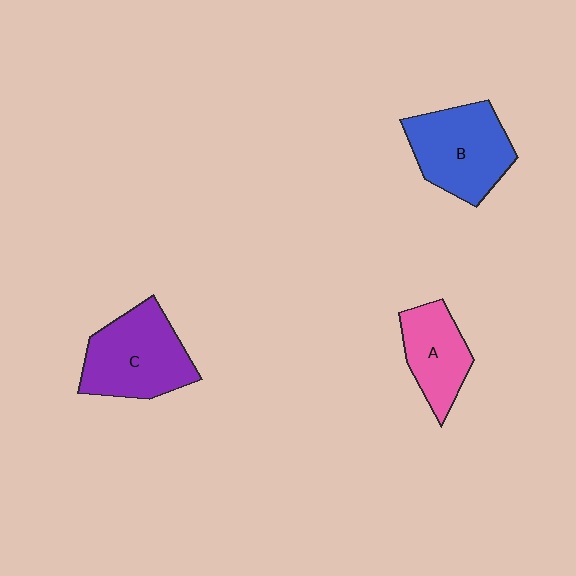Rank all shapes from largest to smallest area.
From largest to smallest: C (purple), B (blue), A (pink).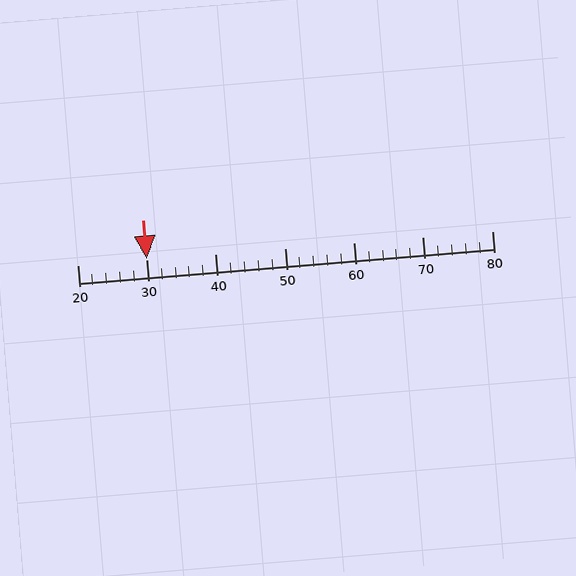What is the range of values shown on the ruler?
The ruler shows values from 20 to 80.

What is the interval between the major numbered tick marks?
The major tick marks are spaced 10 units apart.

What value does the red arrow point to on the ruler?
The red arrow points to approximately 30.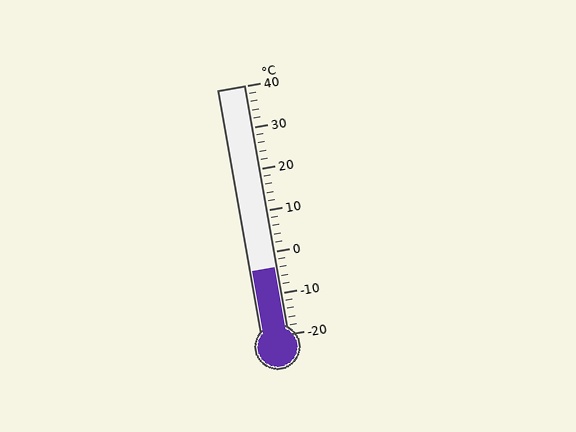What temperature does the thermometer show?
The thermometer shows approximately -4°C.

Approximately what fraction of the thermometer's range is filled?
The thermometer is filled to approximately 25% of its range.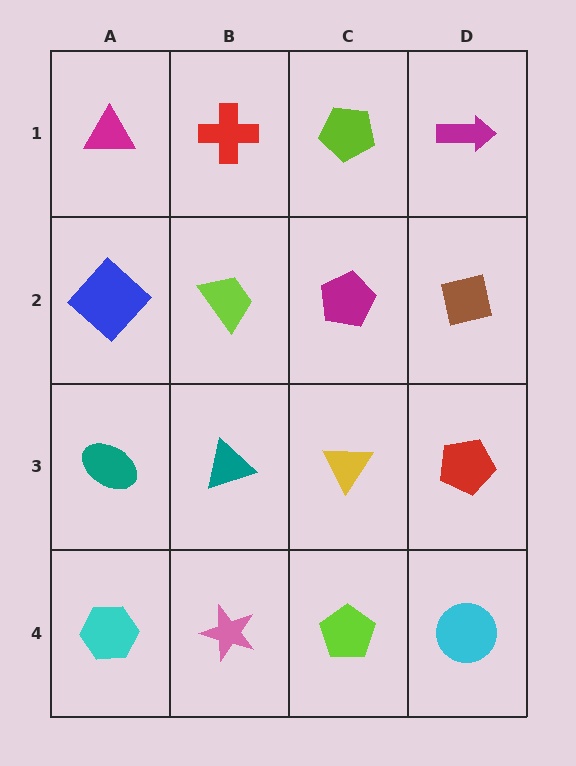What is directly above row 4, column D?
A red pentagon.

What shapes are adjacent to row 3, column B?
A lime trapezoid (row 2, column B), a pink star (row 4, column B), a teal ellipse (row 3, column A), a yellow triangle (row 3, column C).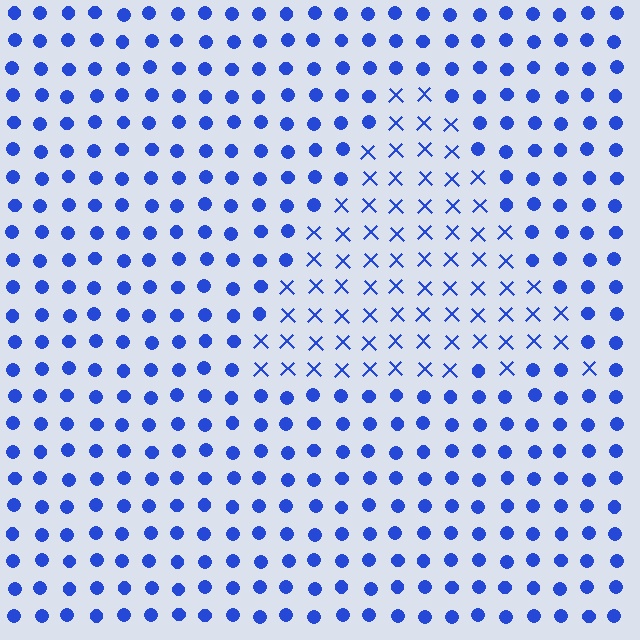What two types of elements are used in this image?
The image uses X marks inside the triangle region and circles outside it.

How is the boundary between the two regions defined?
The boundary is defined by a change in element shape: X marks inside vs. circles outside. All elements share the same color and spacing.